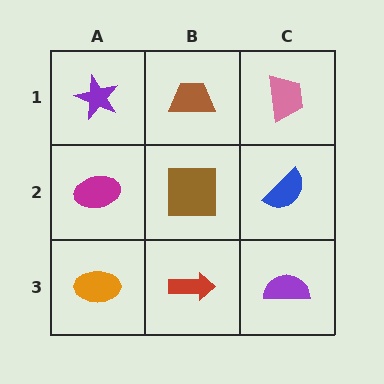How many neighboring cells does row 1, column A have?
2.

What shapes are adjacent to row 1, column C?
A blue semicircle (row 2, column C), a brown trapezoid (row 1, column B).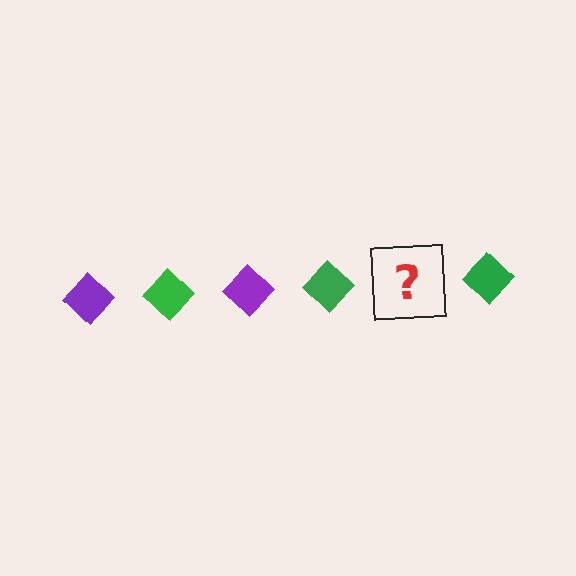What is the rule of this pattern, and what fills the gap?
The rule is that the pattern cycles through purple, green diamonds. The gap should be filled with a purple diamond.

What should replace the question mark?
The question mark should be replaced with a purple diamond.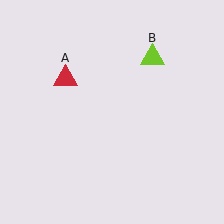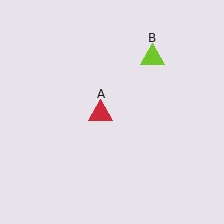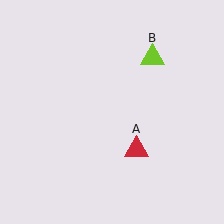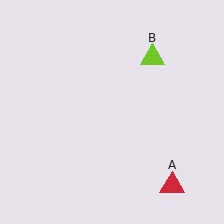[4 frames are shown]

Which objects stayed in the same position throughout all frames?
Lime triangle (object B) remained stationary.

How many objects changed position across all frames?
1 object changed position: red triangle (object A).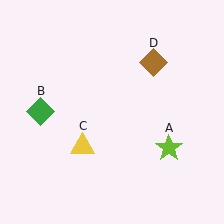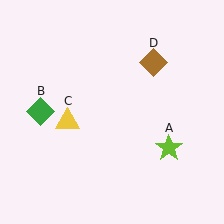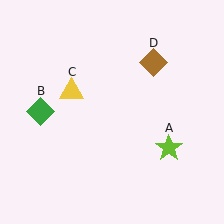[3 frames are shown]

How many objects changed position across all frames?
1 object changed position: yellow triangle (object C).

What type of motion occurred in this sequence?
The yellow triangle (object C) rotated clockwise around the center of the scene.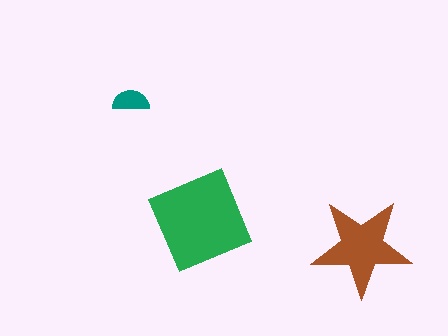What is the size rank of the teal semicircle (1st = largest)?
3rd.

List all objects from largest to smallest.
The green diamond, the brown star, the teal semicircle.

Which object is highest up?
The teal semicircle is topmost.